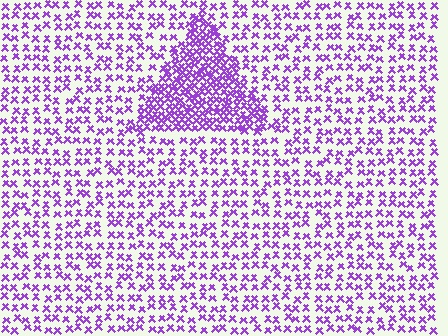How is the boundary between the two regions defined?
The boundary is defined by a change in element density (approximately 2.3x ratio). All elements are the same color, size, and shape.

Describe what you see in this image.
The image contains small purple elements arranged at two different densities. A triangle-shaped region is visible where the elements are more densely packed than the surrounding area.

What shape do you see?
I see a triangle.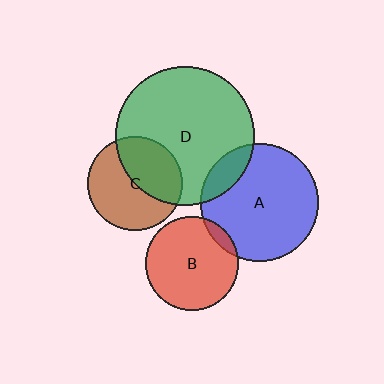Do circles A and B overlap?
Yes.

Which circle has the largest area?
Circle D (green).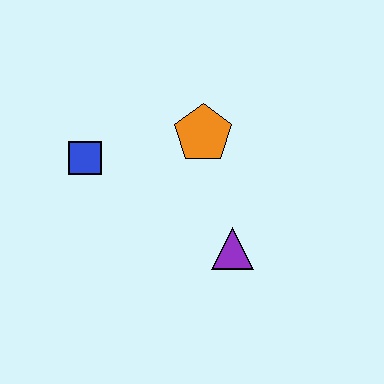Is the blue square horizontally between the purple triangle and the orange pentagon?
No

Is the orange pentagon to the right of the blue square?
Yes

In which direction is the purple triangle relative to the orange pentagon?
The purple triangle is below the orange pentagon.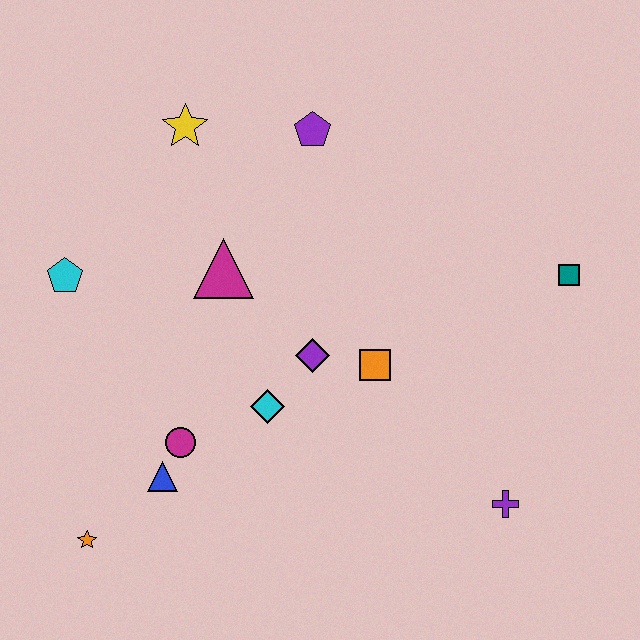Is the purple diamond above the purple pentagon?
No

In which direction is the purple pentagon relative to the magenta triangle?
The purple pentagon is above the magenta triangle.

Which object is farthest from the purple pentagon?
The orange star is farthest from the purple pentagon.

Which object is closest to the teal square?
The orange square is closest to the teal square.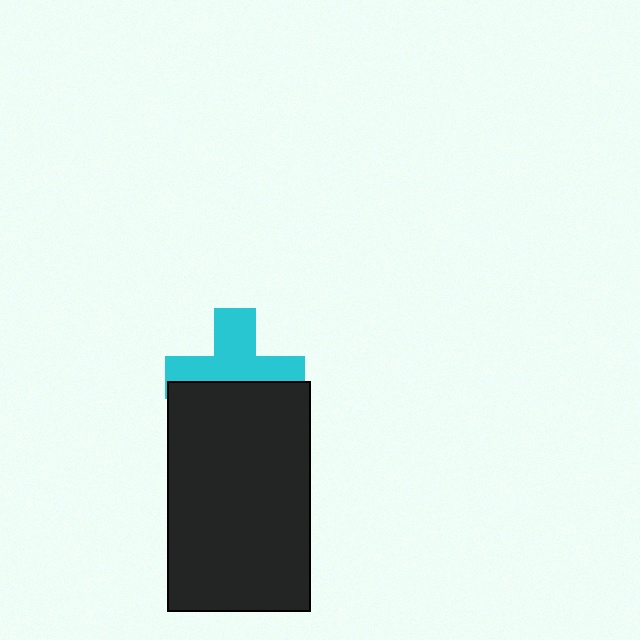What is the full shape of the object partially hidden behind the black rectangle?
The partially hidden object is a cyan cross.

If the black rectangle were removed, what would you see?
You would see the complete cyan cross.